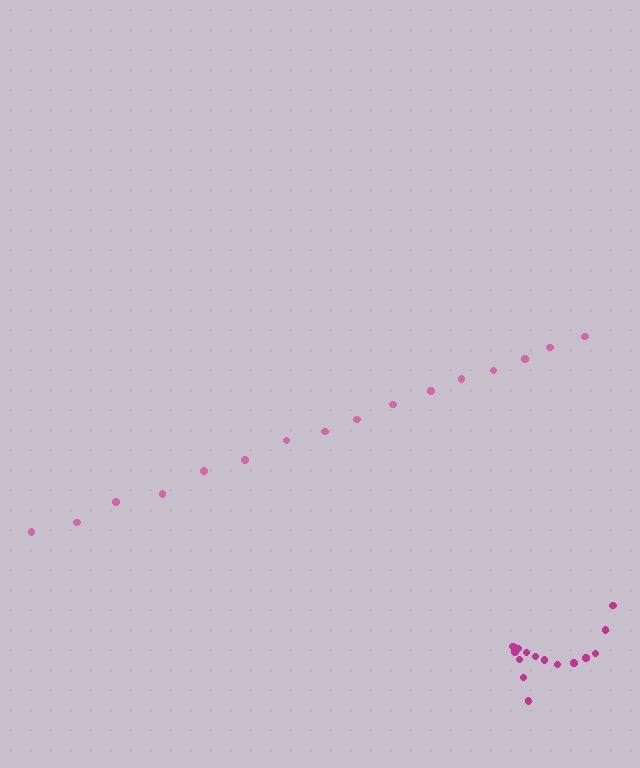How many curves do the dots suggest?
There are 2 distinct paths.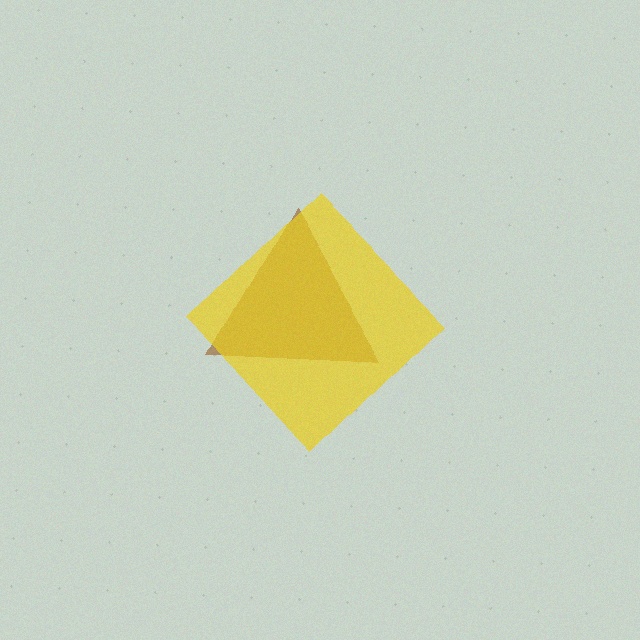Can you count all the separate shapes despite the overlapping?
Yes, there are 2 separate shapes.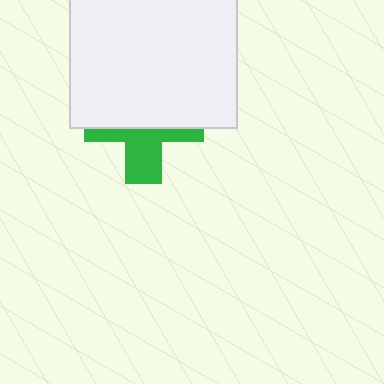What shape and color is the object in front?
The object in front is a white square.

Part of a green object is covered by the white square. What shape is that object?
It is a cross.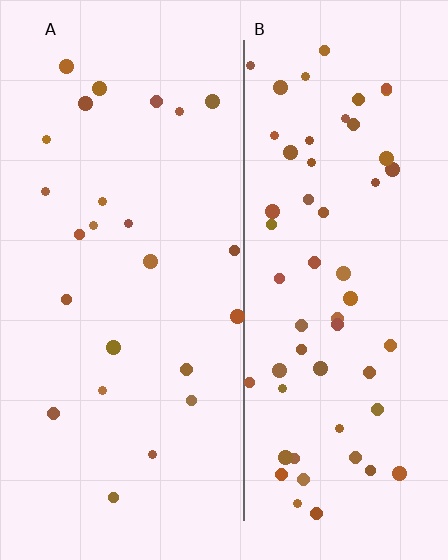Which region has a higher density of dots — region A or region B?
B (the right).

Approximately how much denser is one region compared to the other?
Approximately 2.4× — region B over region A.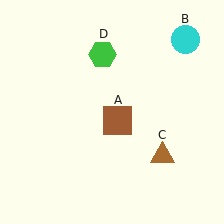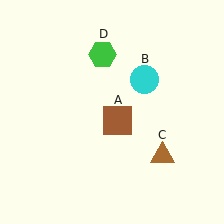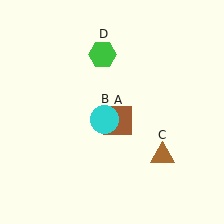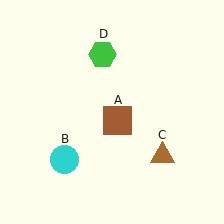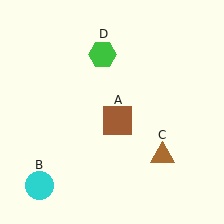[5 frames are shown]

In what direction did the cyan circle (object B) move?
The cyan circle (object B) moved down and to the left.